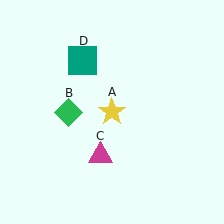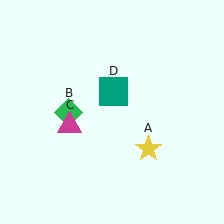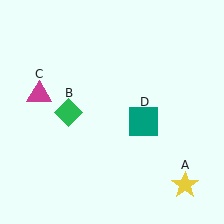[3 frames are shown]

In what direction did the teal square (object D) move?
The teal square (object D) moved down and to the right.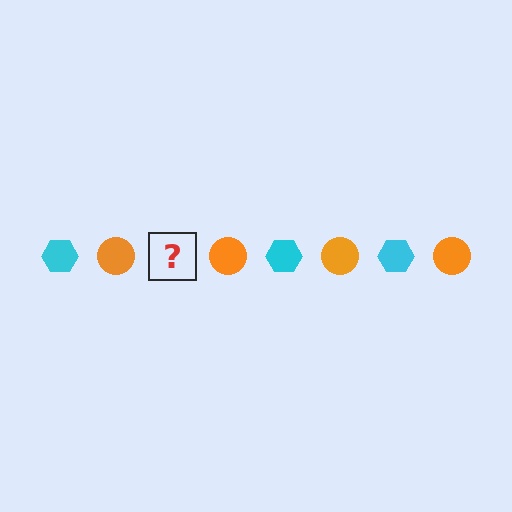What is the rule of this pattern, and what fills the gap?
The rule is that the pattern alternates between cyan hexagon and orange circle. The gap should be filled with a cyan hexagon.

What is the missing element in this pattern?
The missing element is a cyan hexagon.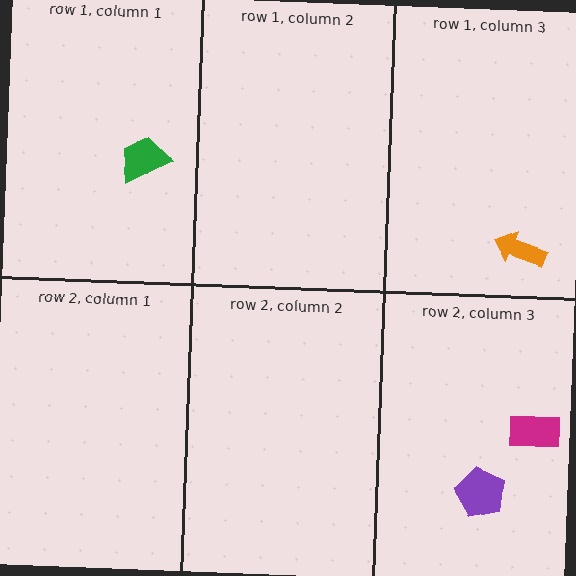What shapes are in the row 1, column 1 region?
The green trapezoid.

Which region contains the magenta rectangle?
The row 2, column 3 region.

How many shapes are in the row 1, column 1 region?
1.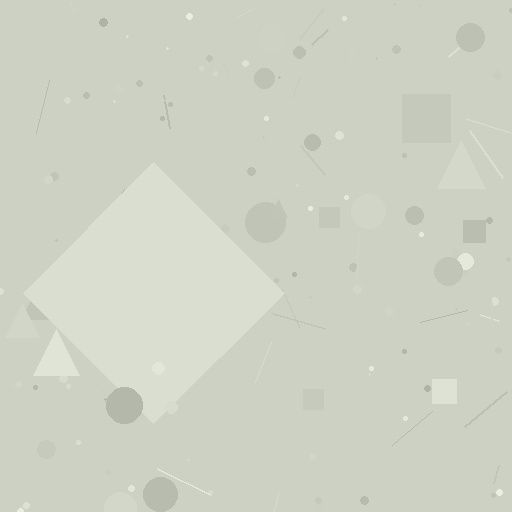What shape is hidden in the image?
A diamond is hidden in the image.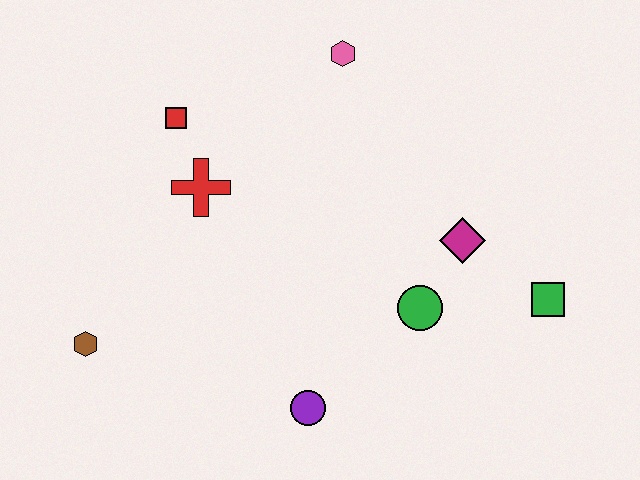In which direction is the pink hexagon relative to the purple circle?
The pink hexagon is above the purple circle.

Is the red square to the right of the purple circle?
No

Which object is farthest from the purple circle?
The pink hexagon is farthest from the purple circle.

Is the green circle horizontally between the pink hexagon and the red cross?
No